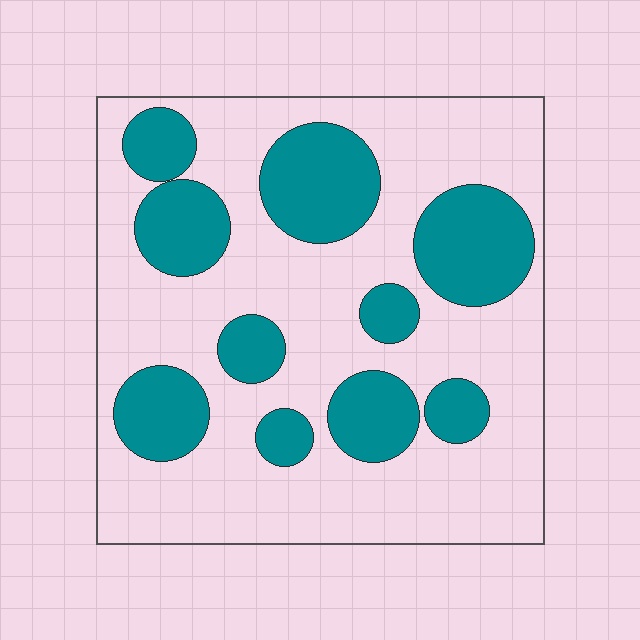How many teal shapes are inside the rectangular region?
10.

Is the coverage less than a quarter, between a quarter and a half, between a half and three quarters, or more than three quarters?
Between a quarter and a half.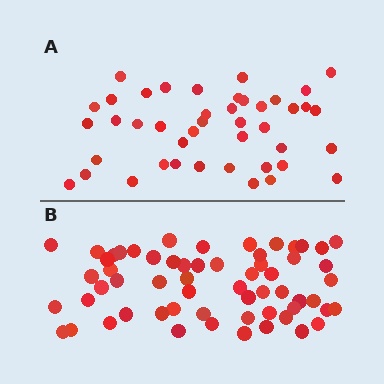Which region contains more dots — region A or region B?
Region B (the bottom region) has more dots.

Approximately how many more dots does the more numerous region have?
Region B has approximately 15 more dots than region A.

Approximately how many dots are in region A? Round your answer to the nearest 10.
About 40 dots. (The exact count is 43, which rounds to 40.)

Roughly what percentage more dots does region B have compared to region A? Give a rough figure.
About 40% more.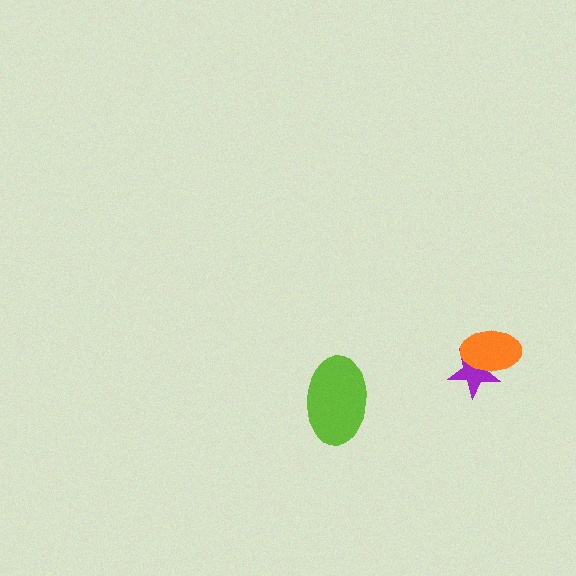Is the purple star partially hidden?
Yes, it is partially covered by another shape.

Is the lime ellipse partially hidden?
No, no other shape covers it.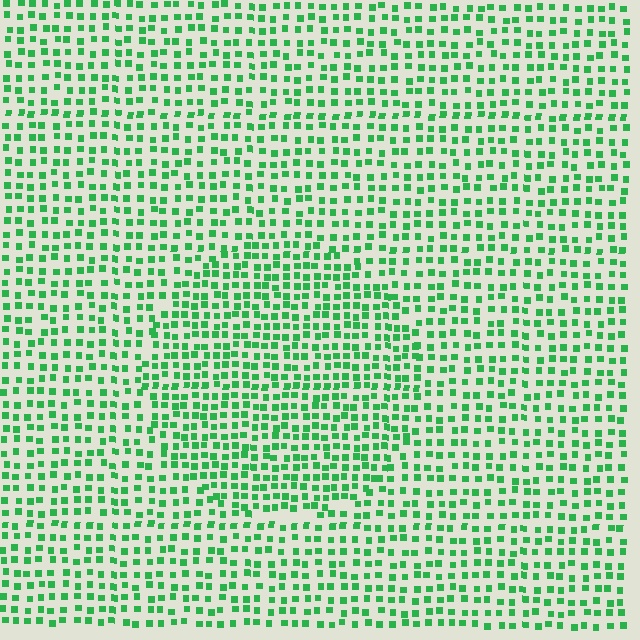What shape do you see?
I see a circle.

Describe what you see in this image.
The image contains small green elements arranged at two different densities. A circle-shaped region is visible where the elements are more densely packed than the surrounding area.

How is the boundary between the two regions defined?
The boundary is defined by a change in element density (approximately 1.5x ratio). All elements are the same color, size, and shape.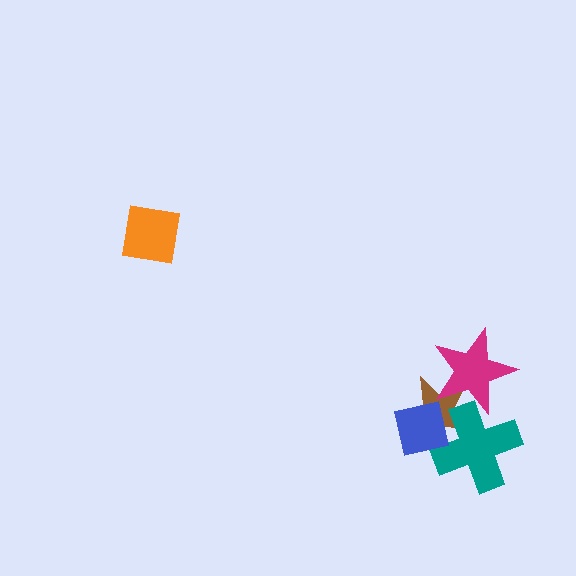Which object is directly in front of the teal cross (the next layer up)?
The magenta star is directly in front of the teal cross.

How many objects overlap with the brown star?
3 objects overlap with the brown star.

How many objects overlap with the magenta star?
2 objects overlap with the magenta star.